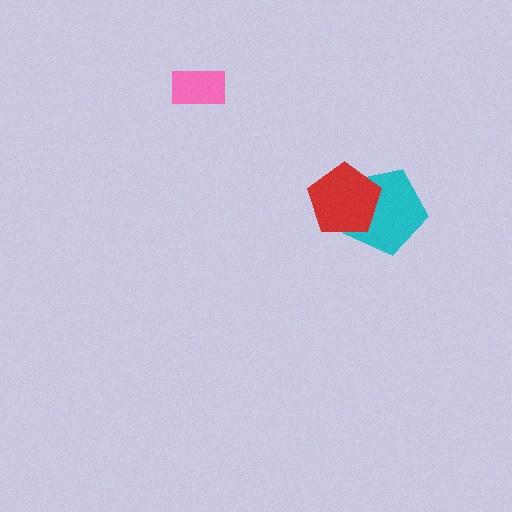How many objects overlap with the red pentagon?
1 object overlaps with the red pentagon.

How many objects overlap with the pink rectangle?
0 objects overlap with the pink rectangle.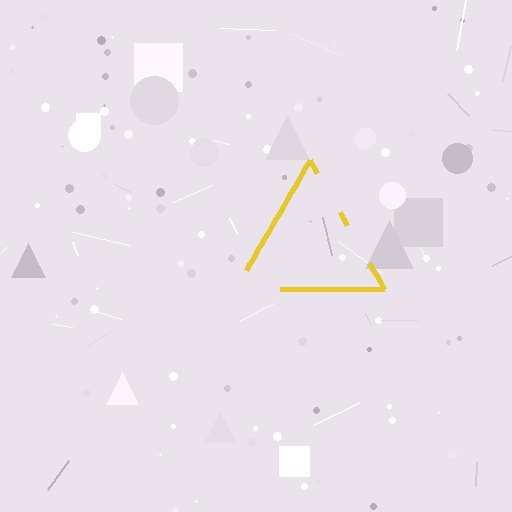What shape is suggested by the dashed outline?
The dashed outline suggests a triangle.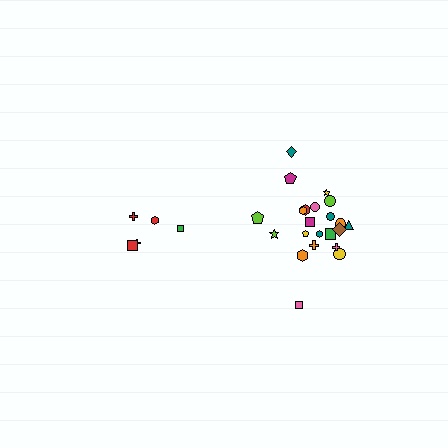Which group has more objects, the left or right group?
The right group.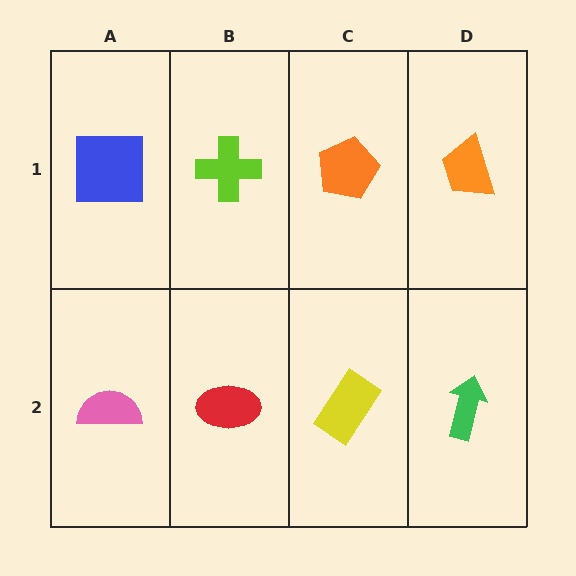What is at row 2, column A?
A pink semicircle.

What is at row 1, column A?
A blue square.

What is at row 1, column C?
An orange pentagon.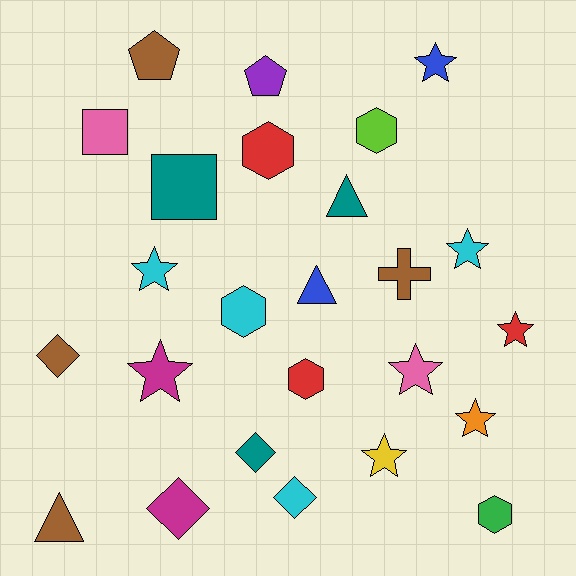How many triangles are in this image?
There are 3 triangles.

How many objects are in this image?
There are 25 objects.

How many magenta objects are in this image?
There are 2 magenta objects.